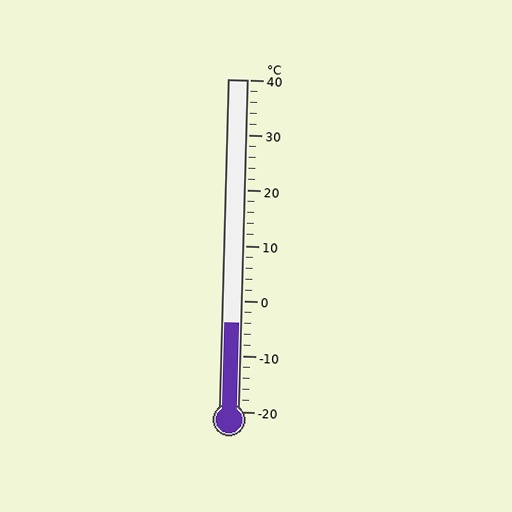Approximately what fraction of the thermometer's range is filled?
The thermometer is filled to approximately 25% of its range.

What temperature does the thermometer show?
The thermometer shows approximately -4°C.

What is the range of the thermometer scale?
The thermometer scale ranges from -20°C to 40°C.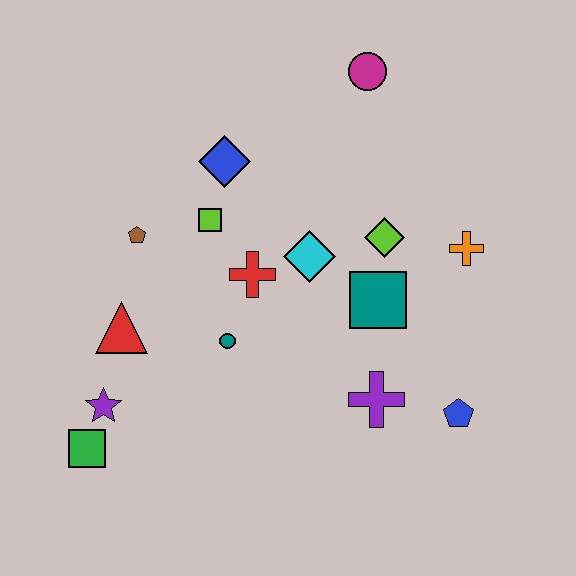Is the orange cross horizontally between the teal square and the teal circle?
No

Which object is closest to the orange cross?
The lime diamond is closest to the orange cross.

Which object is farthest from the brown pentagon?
The blue pentagon is farthest from the brown pentagon.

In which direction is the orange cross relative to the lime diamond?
The orange cross is to the right of the lime diamond.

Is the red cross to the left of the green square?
No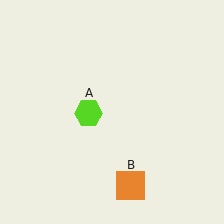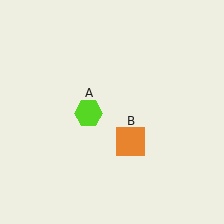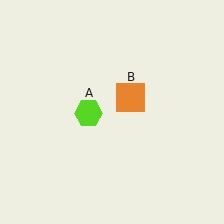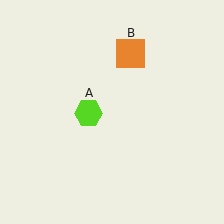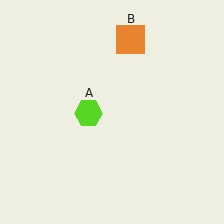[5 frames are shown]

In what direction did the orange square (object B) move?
The orange square (object B) moved up.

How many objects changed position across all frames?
1 object changed position: orange square (object B).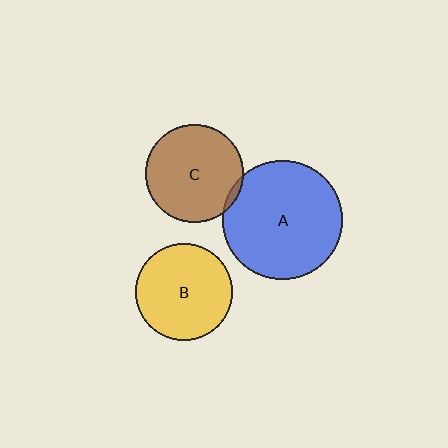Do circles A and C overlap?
Yes.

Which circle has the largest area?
Circle A (blue).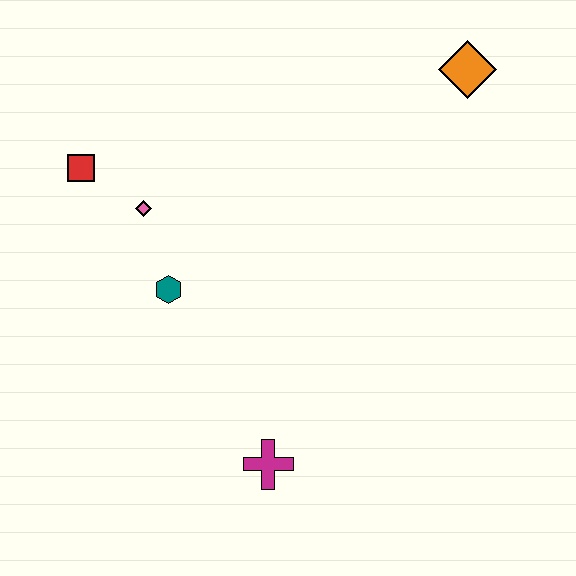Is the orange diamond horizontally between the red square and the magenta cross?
No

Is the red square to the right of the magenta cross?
No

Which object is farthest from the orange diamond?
The magenta cross is farthest from the orange diamond.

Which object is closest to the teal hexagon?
The pink diamond is closest to the teal hexagon.